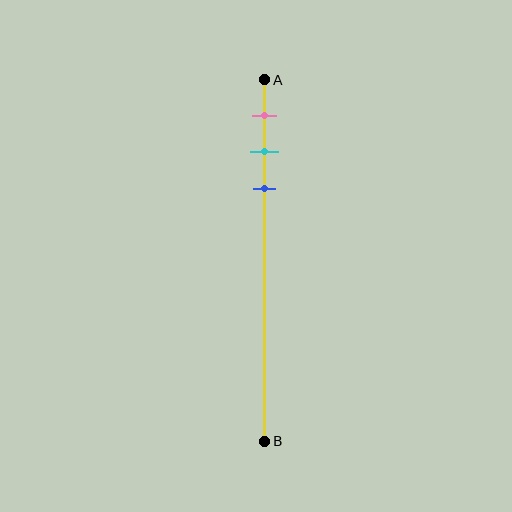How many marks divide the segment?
There are 3 marks dividing the segment.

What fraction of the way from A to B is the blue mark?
The blue mark is approximately 30% (0.3) of the way from A to B.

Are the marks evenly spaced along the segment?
Yes, the marks are approximately evenly spaced.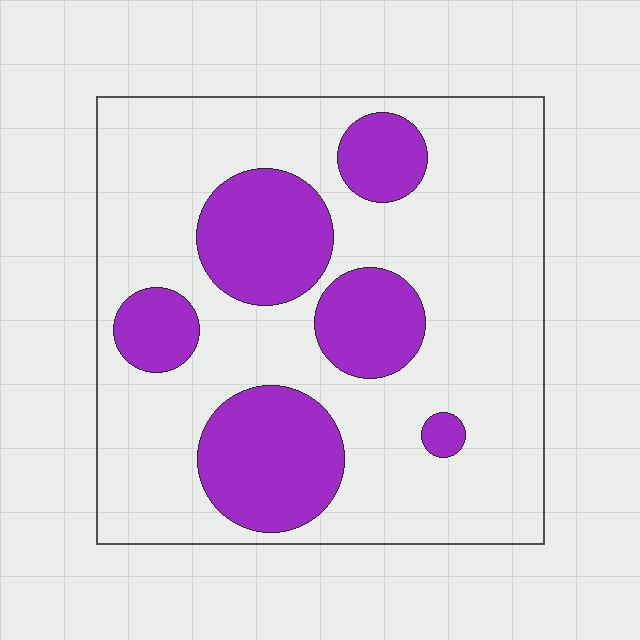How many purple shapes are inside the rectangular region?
6.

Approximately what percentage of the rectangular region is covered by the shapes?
Approximately 30%.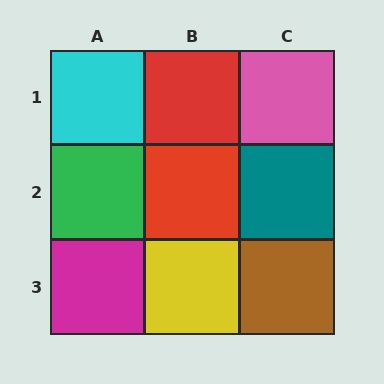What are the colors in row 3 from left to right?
Magenta, yellow, brown.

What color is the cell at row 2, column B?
Red.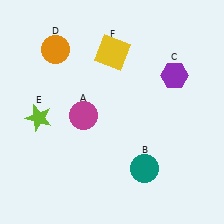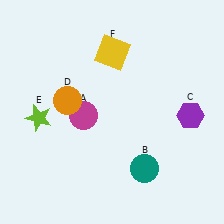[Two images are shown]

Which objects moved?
The objects that moved are: the purple hexagon (C), the orange circle (D).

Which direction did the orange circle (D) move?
The orange circle (D) moved down.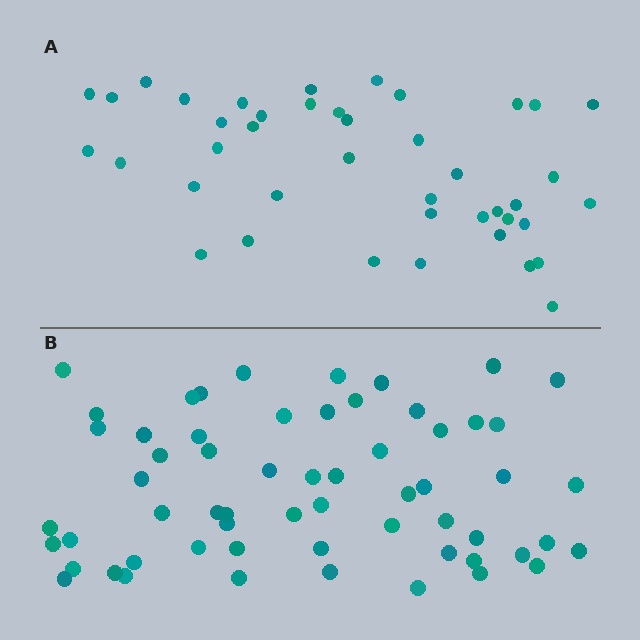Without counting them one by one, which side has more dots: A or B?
Region B (the bottom region) has more dots.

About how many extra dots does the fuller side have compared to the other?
Region B has approximately 20 more dots than region A.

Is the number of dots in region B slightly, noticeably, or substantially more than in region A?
Region B has noticeably more, but not dramatically so. The ratio is roughly 1.4 to 1.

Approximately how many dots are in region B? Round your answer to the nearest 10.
About 60 dots.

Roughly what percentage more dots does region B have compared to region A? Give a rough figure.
About 45% more.